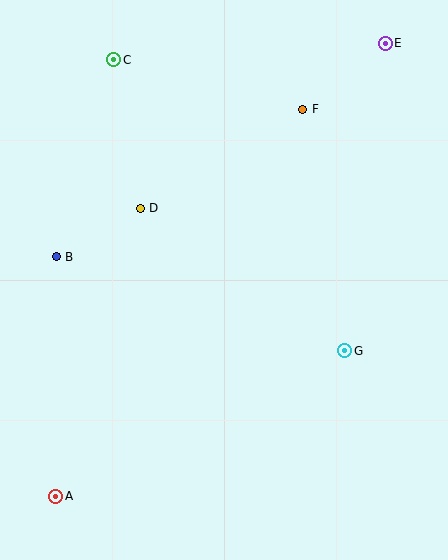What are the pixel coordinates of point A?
Point A is at (56, 496).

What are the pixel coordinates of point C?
Point C is at (114, 60).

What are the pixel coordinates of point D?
Point D is at (140, 208).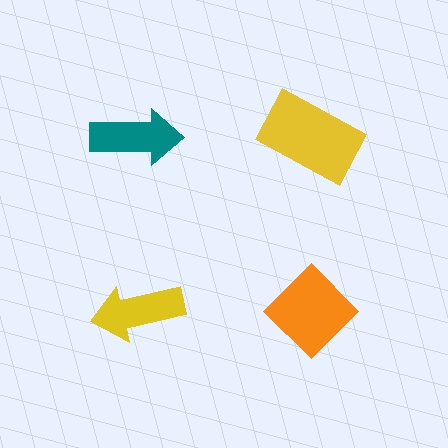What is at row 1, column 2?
A yellow rectangle.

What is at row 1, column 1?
A teal arrow.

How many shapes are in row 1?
2 shapes.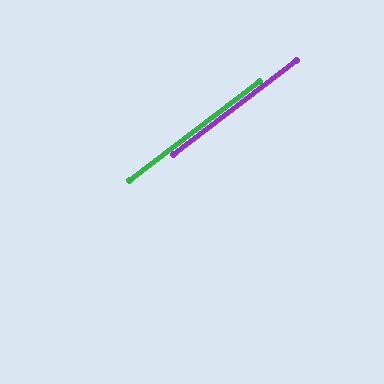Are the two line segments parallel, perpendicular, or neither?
Parallel — their directions differ by only 0.3°.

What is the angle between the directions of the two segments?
Approximately 0 degrees.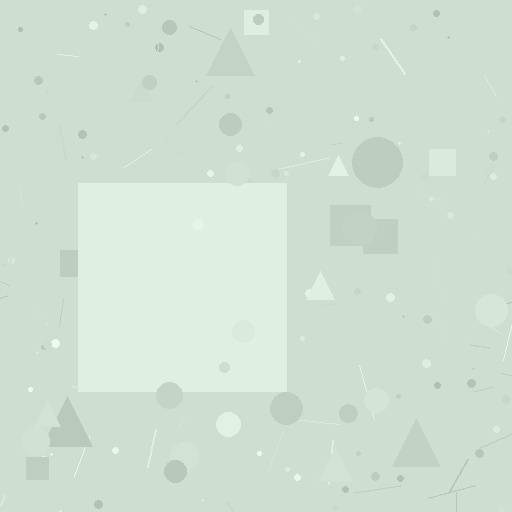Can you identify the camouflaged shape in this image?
The camouflaged shape is a square.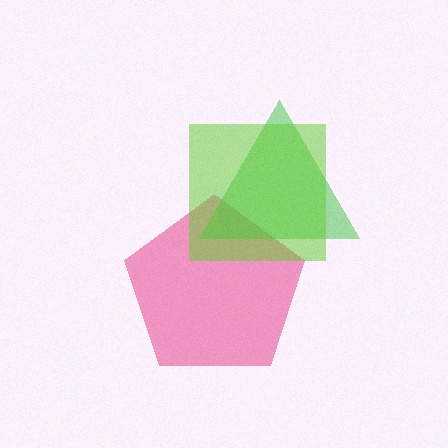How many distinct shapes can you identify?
There are 3 distinct shapes: a pink pentagon, a green triangle, a lime square.